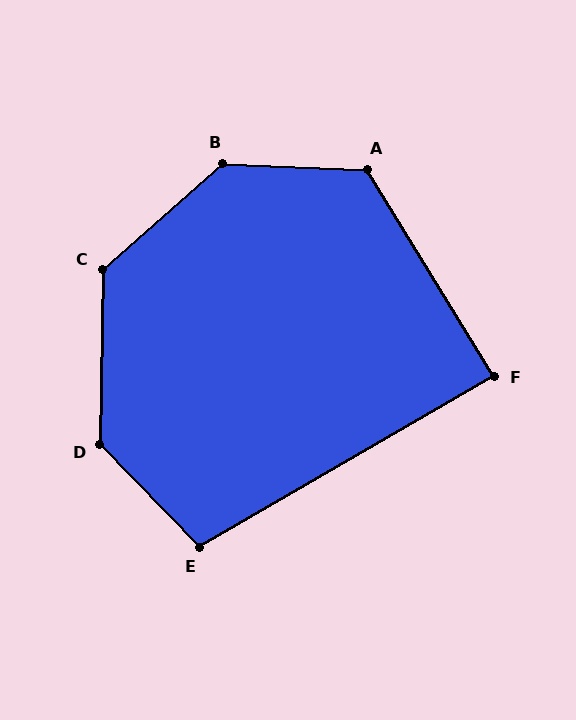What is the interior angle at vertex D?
Approximately 135 degrees (obtuse).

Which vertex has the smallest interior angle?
F, at approximately 89 degrees.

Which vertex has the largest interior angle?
B, at approximately 137 degrees.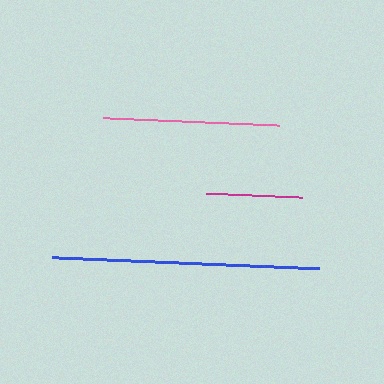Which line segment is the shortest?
The magenta line is the shortest at approximately 95 pixels.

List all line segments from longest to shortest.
From longest to shortest: blue, pink, magenta.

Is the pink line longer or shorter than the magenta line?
The pink line is longer than the magenta line.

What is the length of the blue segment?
The blue segment is approximately 267 pixels long.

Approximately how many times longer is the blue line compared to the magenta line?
The blue line is approximately 2.8 times the length of the magenta line.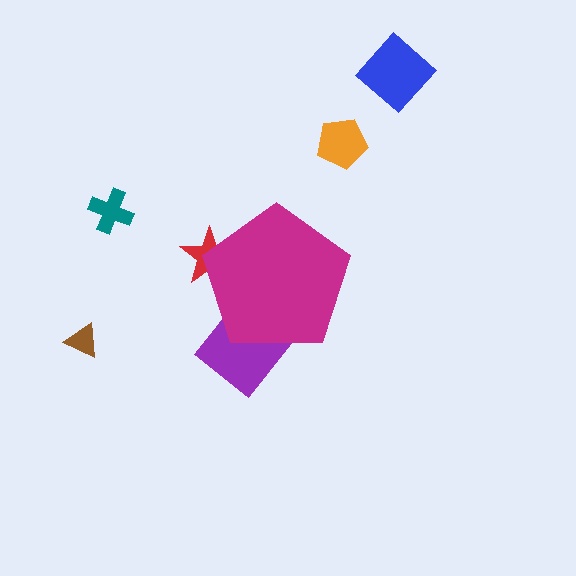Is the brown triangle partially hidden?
No, the brown triangle is fully visible.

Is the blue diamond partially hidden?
No, the blue diamond is fully visible.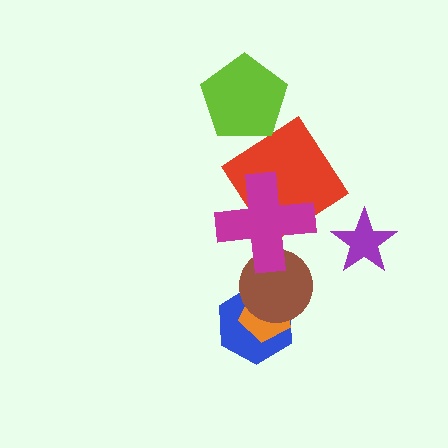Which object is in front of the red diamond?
The magenta cross is in front of the red diamond.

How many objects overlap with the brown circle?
3 objects overlap with the brown circle.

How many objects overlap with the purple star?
0 objects overlap with the purple star.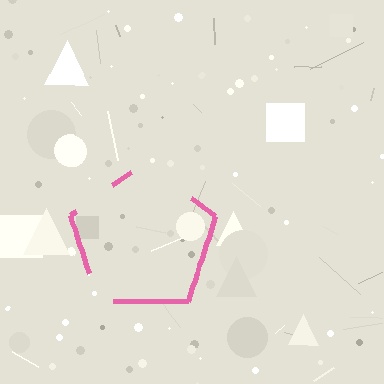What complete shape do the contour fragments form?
The contour fragments form a pentagon.